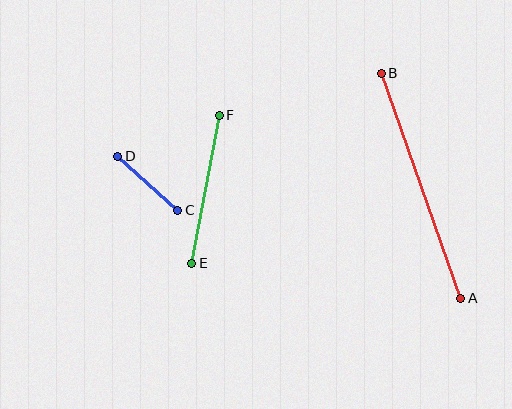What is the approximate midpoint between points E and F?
The midpoint is at approximately (206, 189) pixels.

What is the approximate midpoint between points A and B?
The midpoint is at approximately (421, 186) pixels.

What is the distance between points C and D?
The distance is approximately 81 pixels.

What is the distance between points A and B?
The distance is approximately 239 pixels.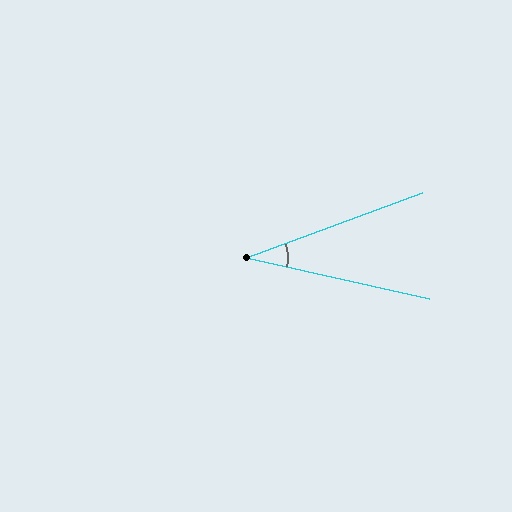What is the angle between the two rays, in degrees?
Approximately 33 degrees.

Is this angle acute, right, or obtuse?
It is acute.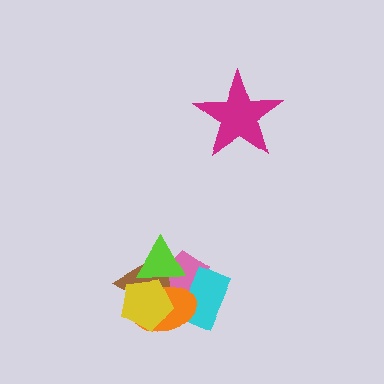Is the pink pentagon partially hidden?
Yes, it is partially covered by another shape.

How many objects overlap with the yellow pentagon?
4 objects overlap with the yellow pentagon.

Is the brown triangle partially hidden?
Yes, it is partially covered by another shape.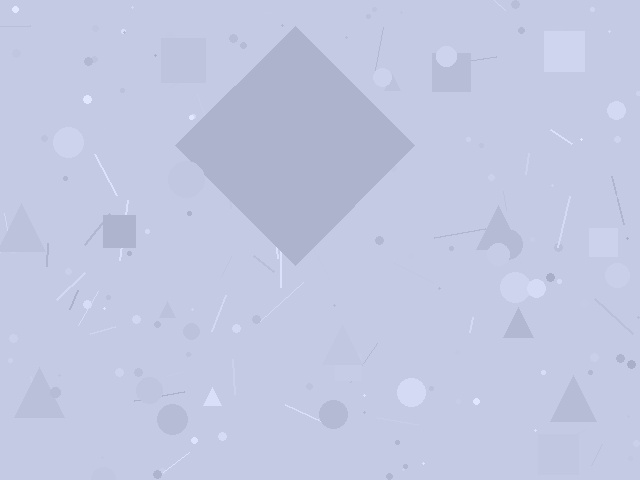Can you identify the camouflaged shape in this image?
The camouflaged shape is a diamond.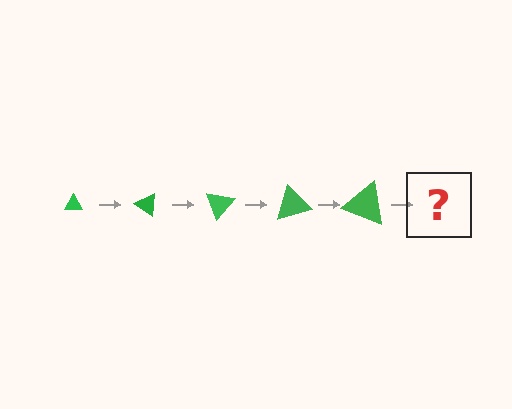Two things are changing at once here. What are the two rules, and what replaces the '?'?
The two rules are that the triangle grows larger each step and it rotates 35 degrees each step. The '?' should be a triangle, larger than the previous one and rotated 175 degrees from the start.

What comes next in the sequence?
The next element should be a triangle, larger than the previous one and rotated 175 degrees from the start.